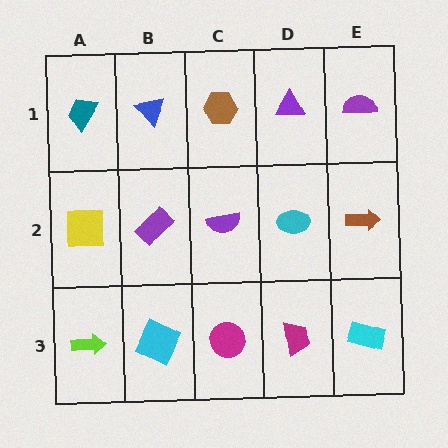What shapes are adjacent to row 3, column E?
A brown arrow (row 2, column E), a magenta trapezoid (row 3, column D).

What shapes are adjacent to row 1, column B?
A purple rectangle (row 2, column B), a teal trapezoid (row 1, column A), a brown hexagon (row 1, column C).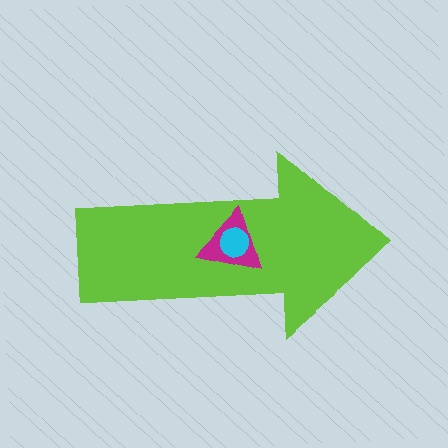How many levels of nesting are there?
3.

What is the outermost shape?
The lime arrow.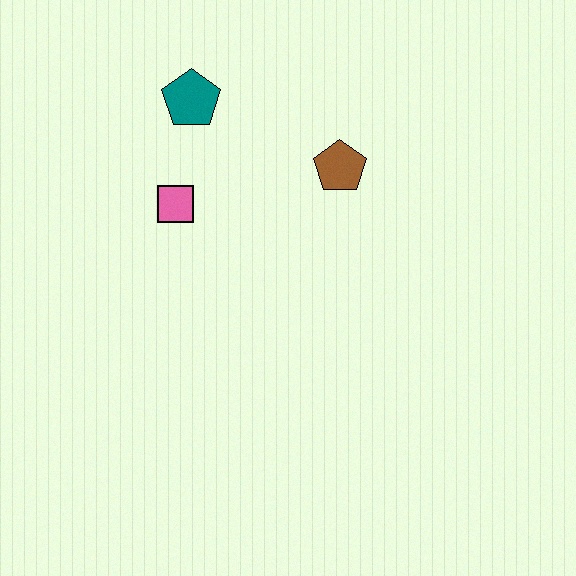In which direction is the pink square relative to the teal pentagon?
The pink square is below the teal pentagon.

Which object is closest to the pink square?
The teal pentagon is closest to the pink square.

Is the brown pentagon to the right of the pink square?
Yes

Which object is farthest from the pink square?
The brown pentagon is farthest from the pink square.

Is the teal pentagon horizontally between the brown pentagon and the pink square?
Yes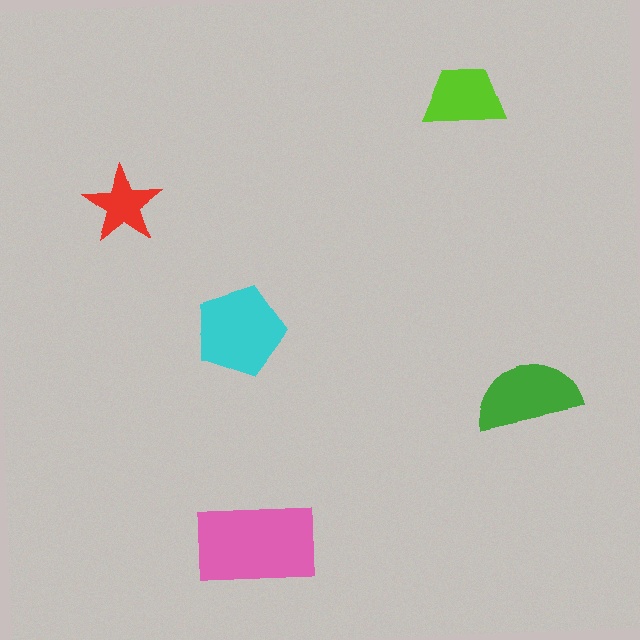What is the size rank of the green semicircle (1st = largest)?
3rd.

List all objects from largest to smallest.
The pink rectangle, the cyan pentagon, the green semicircle, the lime trapezoid, the red star.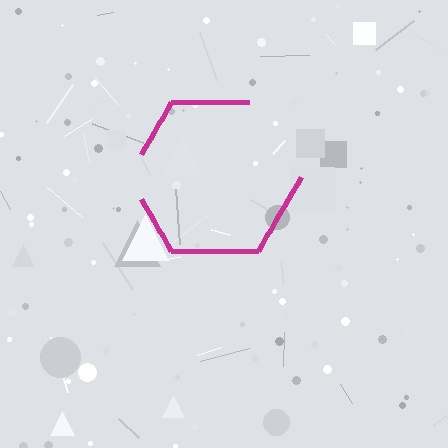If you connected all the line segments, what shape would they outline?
They would outline a hexagon.